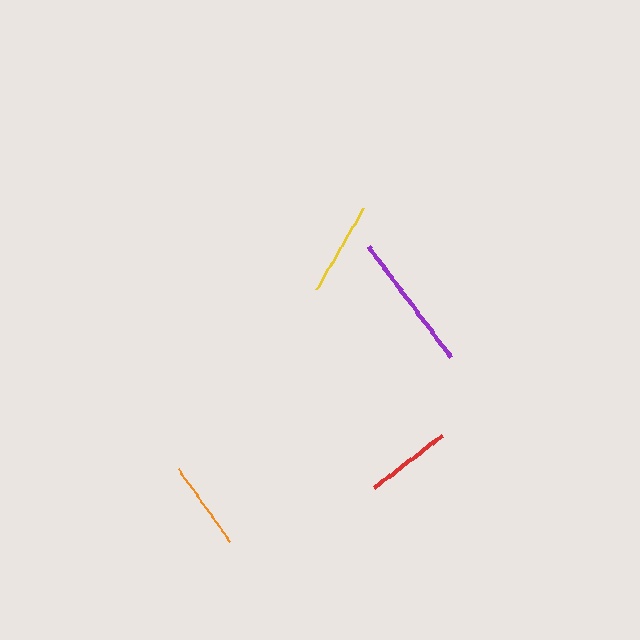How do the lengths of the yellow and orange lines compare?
The yellow and orange lines are approximately the same length.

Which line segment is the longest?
The purple line is the longest at approximately 139 pixels.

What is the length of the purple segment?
The purple segment is approximately 139 pixels long.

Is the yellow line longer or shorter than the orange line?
The yellow line is longer than the orange line.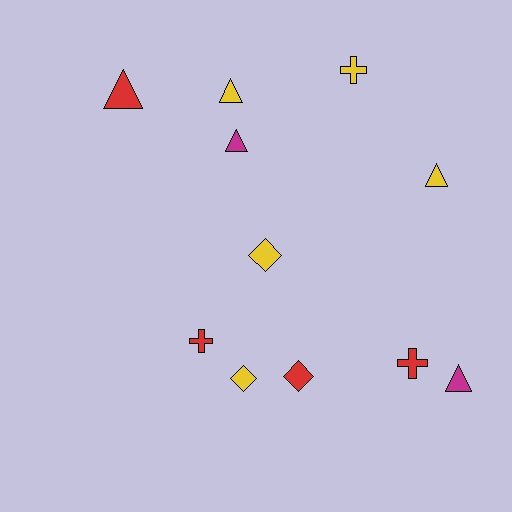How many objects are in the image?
There are 11 objects.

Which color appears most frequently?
Yellow, with 5 objects.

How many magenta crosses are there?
There are no magenta crosses.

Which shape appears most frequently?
Triangle, with 5 objects.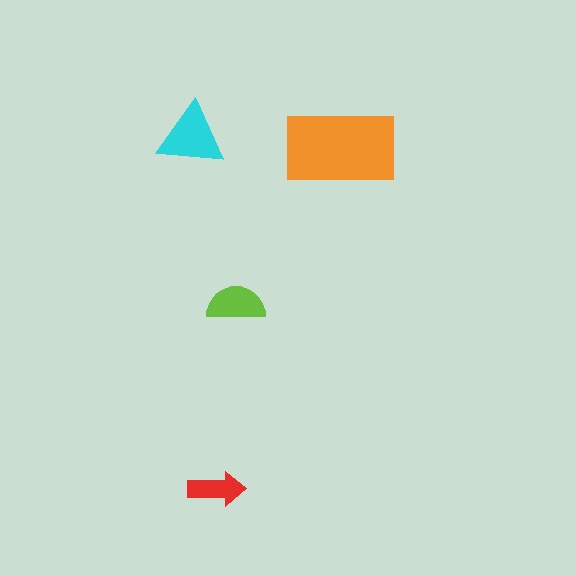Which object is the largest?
The orange rectangle.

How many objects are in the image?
There are 4 objects in the image.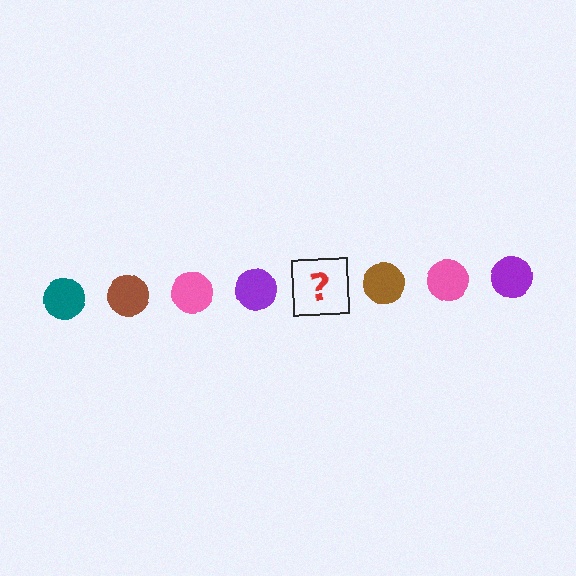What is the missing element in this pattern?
The missing element is a teal circle.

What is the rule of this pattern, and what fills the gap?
The rule is that the pattern cycles through teal, brown, pink, purple circles. The gap should be filled with a teal circle.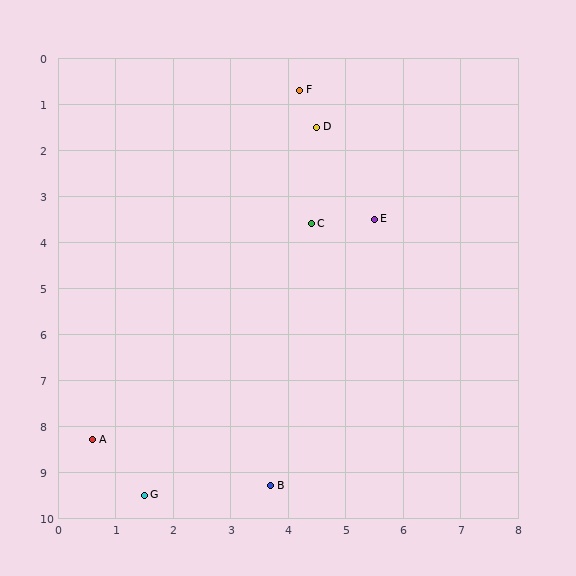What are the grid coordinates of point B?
Point B is at approximately (3.7, 9.3).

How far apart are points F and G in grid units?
Points F and G are about 9.2 grid units apart.